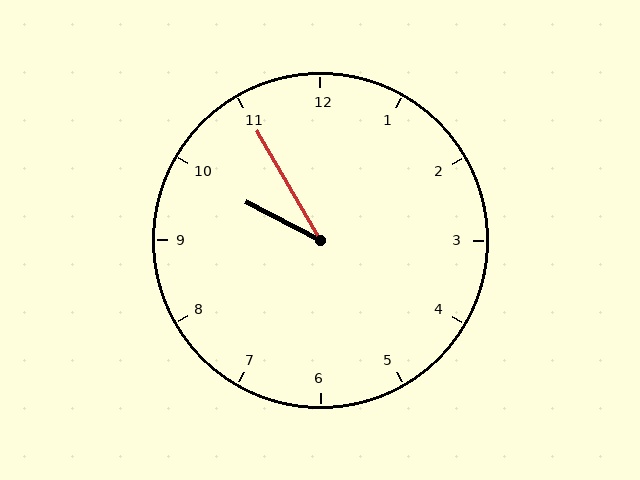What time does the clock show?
9:55.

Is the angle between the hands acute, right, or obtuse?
It is acute.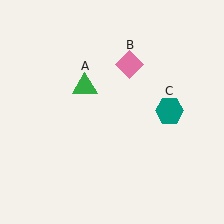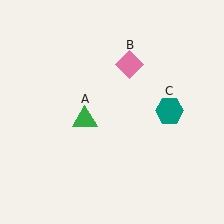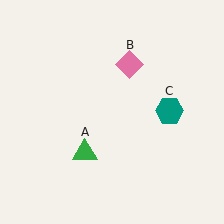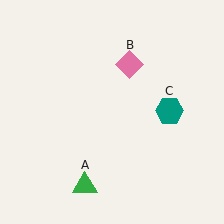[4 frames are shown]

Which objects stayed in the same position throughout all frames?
Pink diamond (object B) and teal hexagon (object C) remained stationary.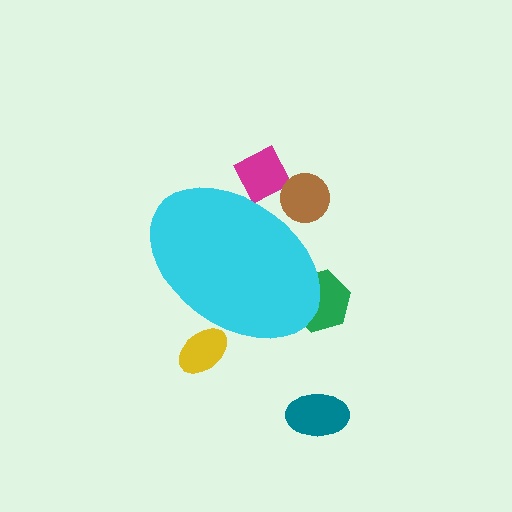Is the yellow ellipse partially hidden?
Yes, the yellow ellipse is partially hidden behind the cyan ellipse.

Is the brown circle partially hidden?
Yes, the brown circle is partially hidden behind the cyan ellipse.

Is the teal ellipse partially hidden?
No, the teal ellipse is fully visible.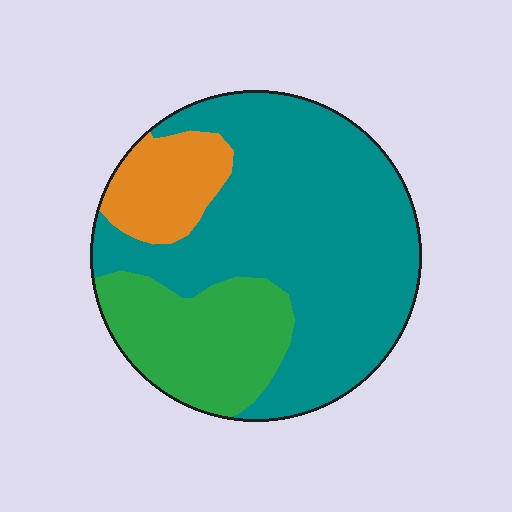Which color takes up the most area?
Teal, at roughly 65%.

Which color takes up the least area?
Orange, at roughly 15%.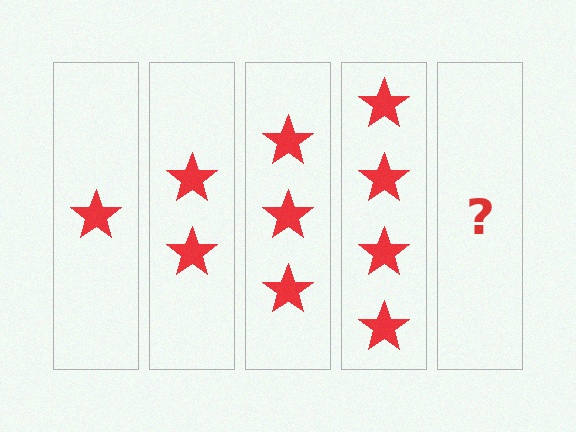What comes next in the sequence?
The next element should be 5 stars.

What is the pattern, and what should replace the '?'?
The pattern is that each step adds one more star. The '?' should be 5 stars.